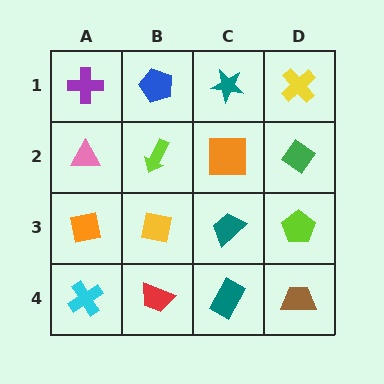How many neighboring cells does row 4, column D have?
2.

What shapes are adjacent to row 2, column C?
A teal star (row 1, column C), a teal trapezoid (row 3, column C), a lime arrow (row 2, column B), a green diamond (row 2, column D).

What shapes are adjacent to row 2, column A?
A purple cross (row 1, column A), an orange square (row 3, column A), a lime arrow (row 2, column B).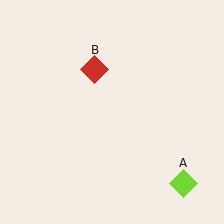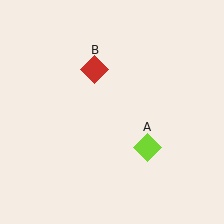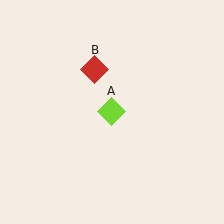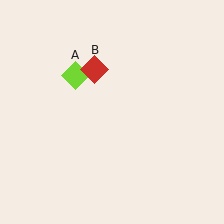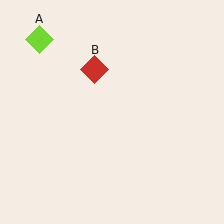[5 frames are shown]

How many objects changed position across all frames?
1 object changed position: lime diamond (object A).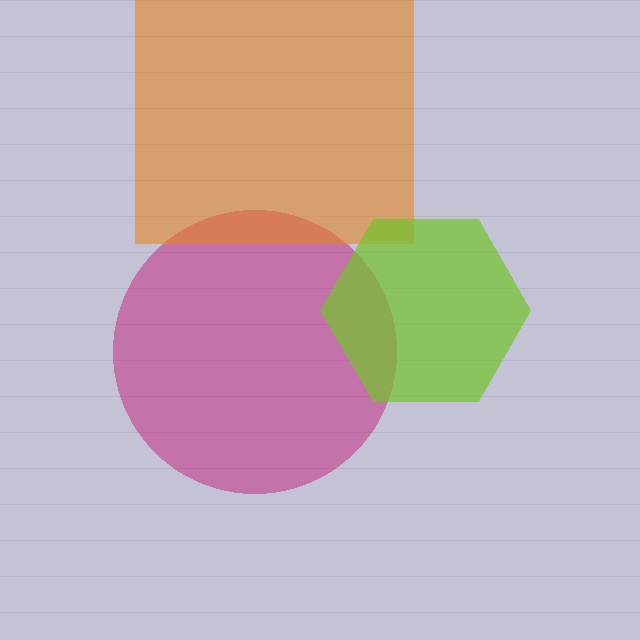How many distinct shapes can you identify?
There are 3 distinct shapes: a magenta circle, an orange square, a lime hexagon.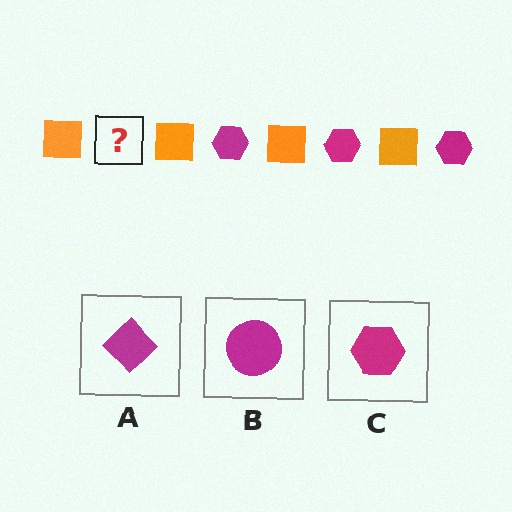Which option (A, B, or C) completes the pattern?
C.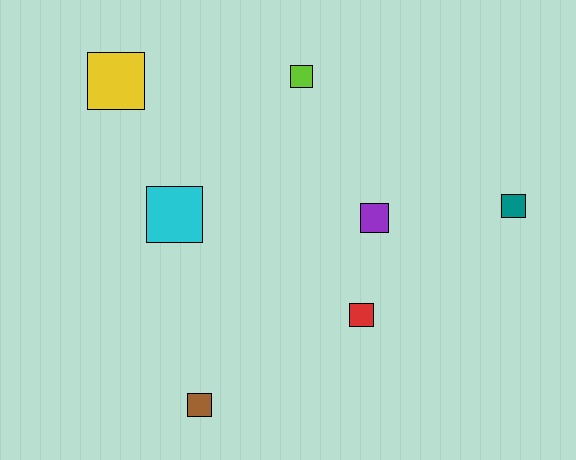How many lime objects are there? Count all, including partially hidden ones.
There is 1 lime object.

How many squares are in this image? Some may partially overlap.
There are 7 squares.